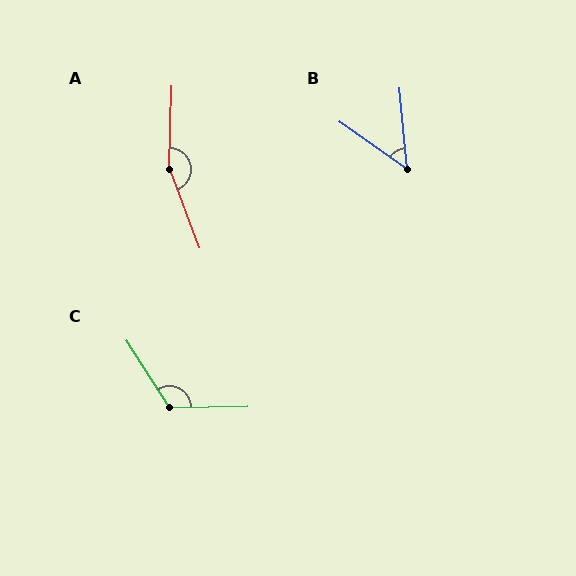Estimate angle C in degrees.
Approximately 122 degrees.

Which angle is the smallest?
B, at approximately 49 degrees.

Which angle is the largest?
A, at approximately 158 degrees.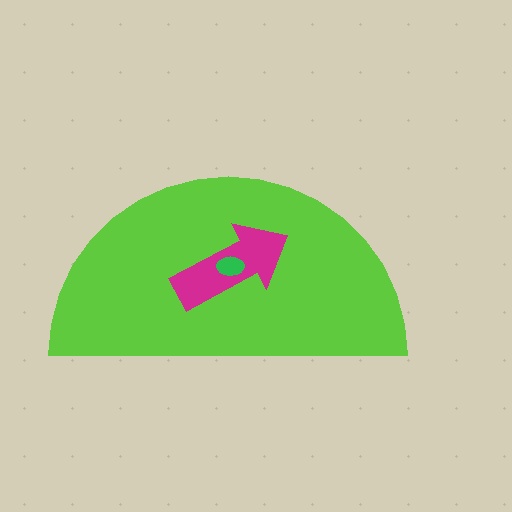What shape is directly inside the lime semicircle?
The magenta arrow.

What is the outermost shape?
The lime semicircle.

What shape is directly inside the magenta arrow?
The green ellipse.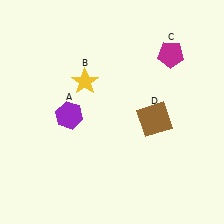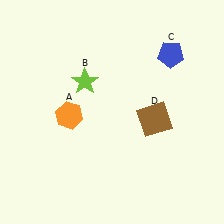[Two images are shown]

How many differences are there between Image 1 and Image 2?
There are 3 differences between the two images.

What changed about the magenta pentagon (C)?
In Image 1, C is magenta. In Image 2, it changed to blue.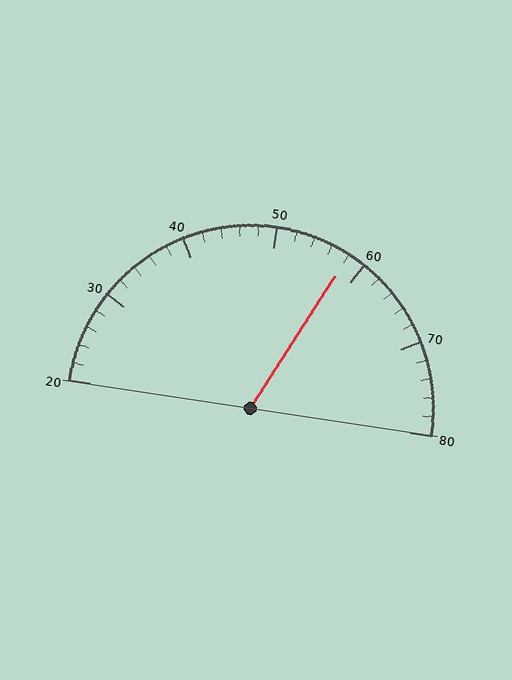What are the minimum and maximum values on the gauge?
The gauge ranges from 20 to 80.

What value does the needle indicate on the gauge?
The needle indicates approximately 58.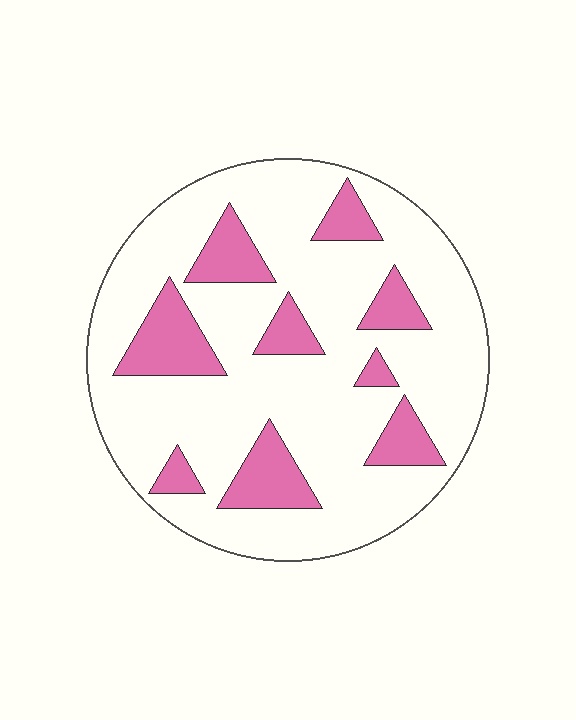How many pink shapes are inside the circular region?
9.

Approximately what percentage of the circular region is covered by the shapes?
Approximately 20%.